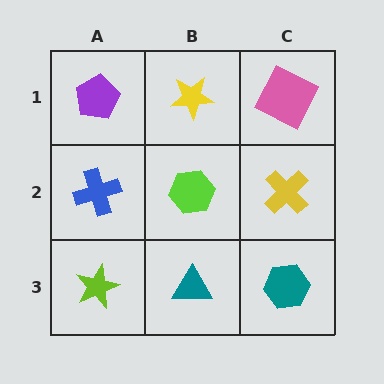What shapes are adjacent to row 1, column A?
A blue cross (row 2, column A), a yellow star (row 1, column B).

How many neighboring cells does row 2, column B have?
4.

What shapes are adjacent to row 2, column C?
A pink square (row 1, column C), a teal hexagon (row 3, column C), a lime hexagon (row 2, column B).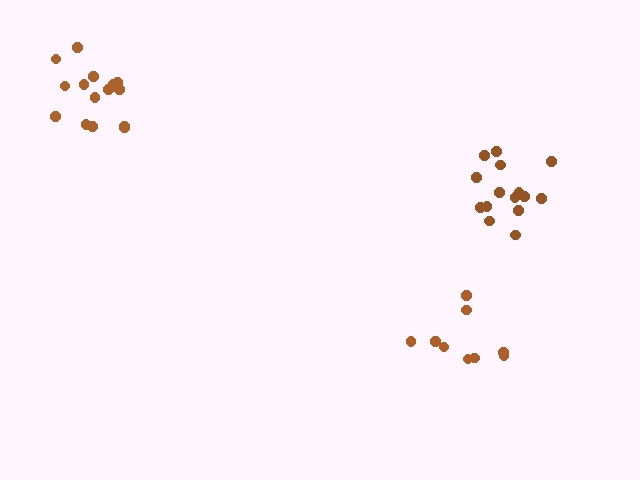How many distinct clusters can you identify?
There are 3 distinct clusters.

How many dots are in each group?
Group 1: 15 dots, Group 2: 9 dots, Group 3: 15 dots (39 total).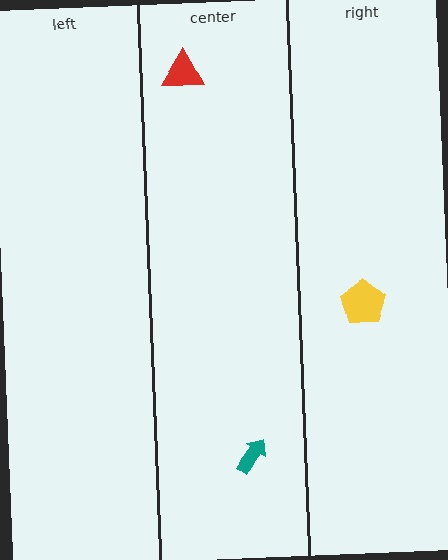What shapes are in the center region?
The red triangle, the teal arrow.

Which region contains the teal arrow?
The center region.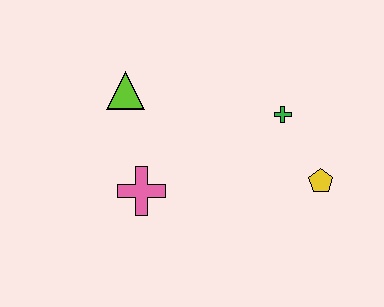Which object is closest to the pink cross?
The lime triangle is closest to the pink cross.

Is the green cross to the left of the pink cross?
No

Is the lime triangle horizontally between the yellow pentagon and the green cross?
No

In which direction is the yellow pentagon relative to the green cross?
The yellow pentagon is below the green cross.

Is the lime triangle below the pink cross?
No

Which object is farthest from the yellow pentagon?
The lime triangle is farthest from the yellow pentagon.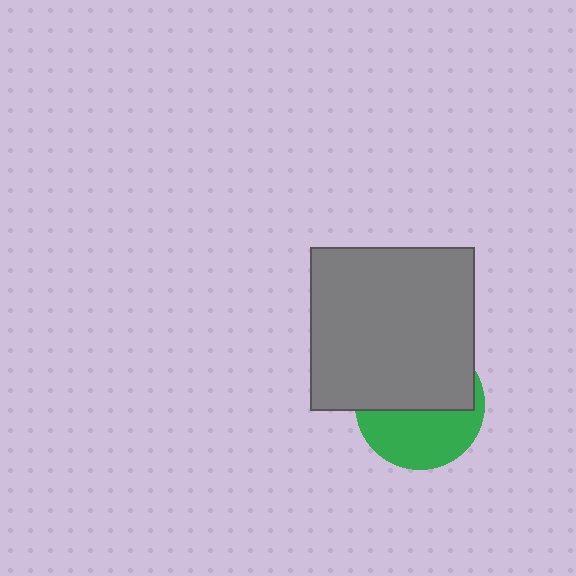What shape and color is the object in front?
The object in front is a gray square.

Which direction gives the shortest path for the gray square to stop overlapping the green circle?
Moving up gives the shortest separation.